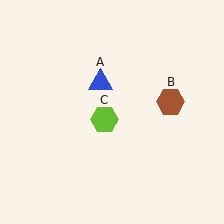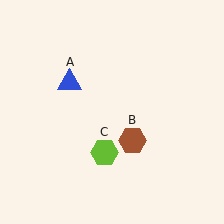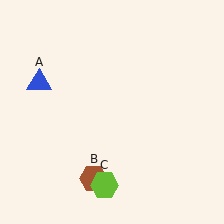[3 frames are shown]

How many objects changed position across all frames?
3 objects changed position: blue triangle (object A), brown hexagon (object B), lime hexagon (object C).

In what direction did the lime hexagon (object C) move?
The lime hexagon (object C) moved down.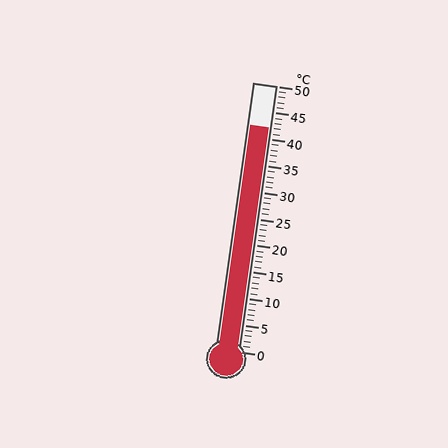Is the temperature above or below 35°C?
The temperature is above 35°C.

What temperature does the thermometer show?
The thermometer shows approximately 42°C.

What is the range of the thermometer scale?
The thermometer scale ranges from 0°C to 50°C.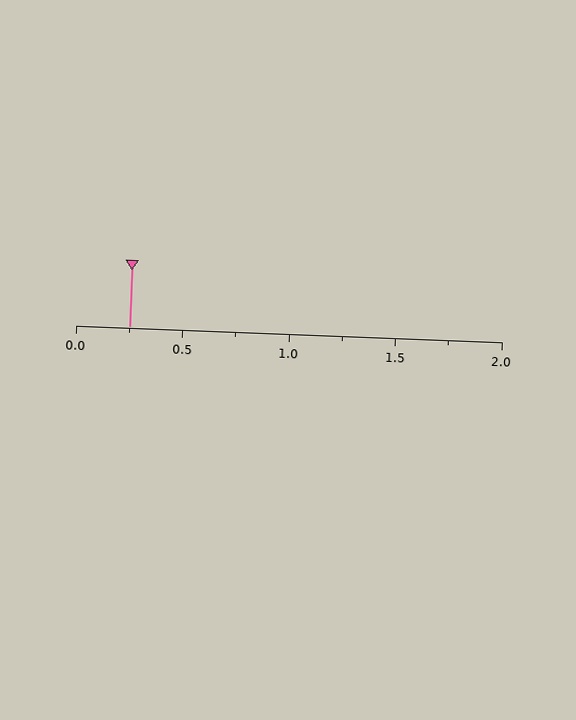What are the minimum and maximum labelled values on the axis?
The axis runs from 0.0 to 2.0.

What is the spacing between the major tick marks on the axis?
The major ticks are spaced 0.5 apart.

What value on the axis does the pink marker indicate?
The marker indicates approximately 0.25.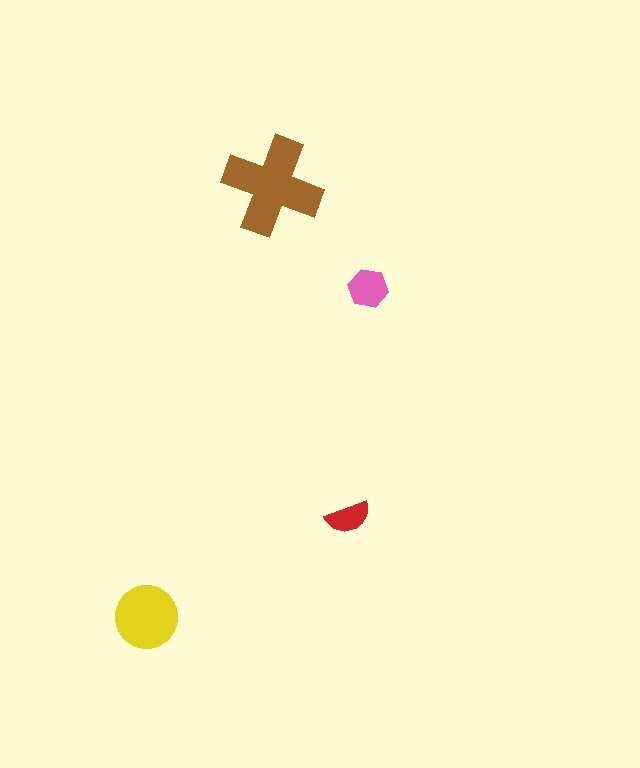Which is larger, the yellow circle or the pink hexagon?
The yellow circle.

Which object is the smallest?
The red semicircle.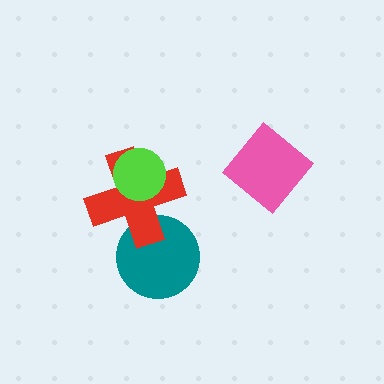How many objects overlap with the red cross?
2 objects overlap with the red cross.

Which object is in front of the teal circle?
The red cross is in front of the teal circle.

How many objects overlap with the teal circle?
1 object overlaps with the teal circle.